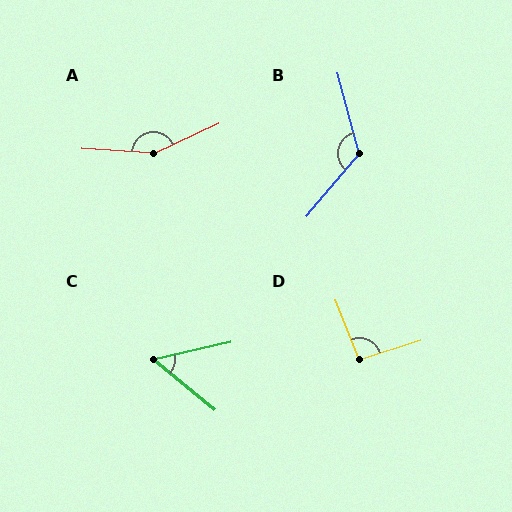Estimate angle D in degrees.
Approximately 94 degrees.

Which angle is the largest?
A, at approximately 151 degrees.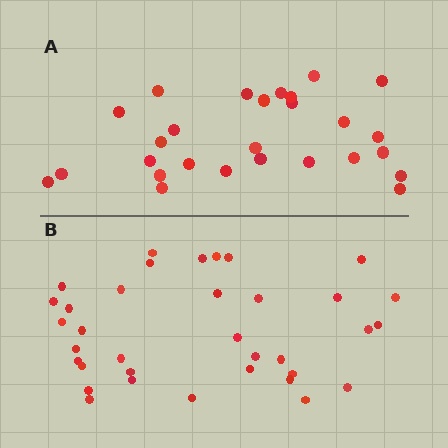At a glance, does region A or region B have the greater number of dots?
Region B (the bottom region) has more dots.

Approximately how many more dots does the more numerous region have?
Region B has roughly 8 or so more dots than region A.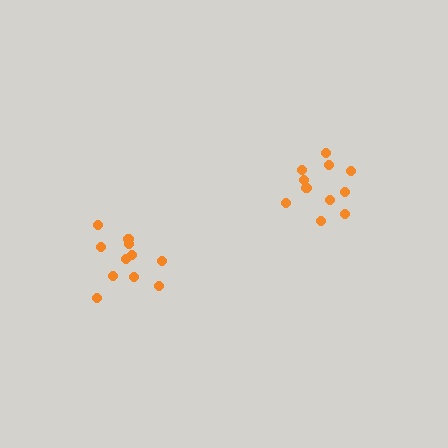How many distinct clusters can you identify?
There are 2 distinct clusters.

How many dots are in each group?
Group 1: 11 dots, Group 2: 11 dots (22 total).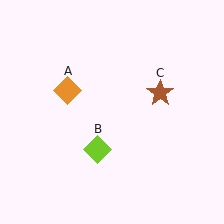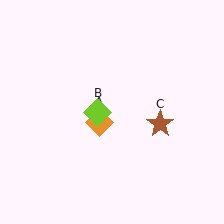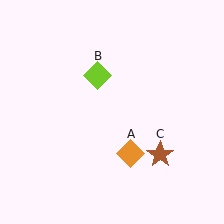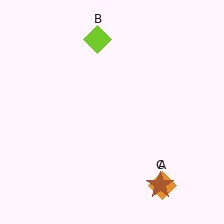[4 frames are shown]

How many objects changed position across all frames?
3 objects changed position: orange diamond (object A), lime diamond (object B), brown star (object C).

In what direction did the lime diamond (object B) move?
The lime diamond (object B) moved up.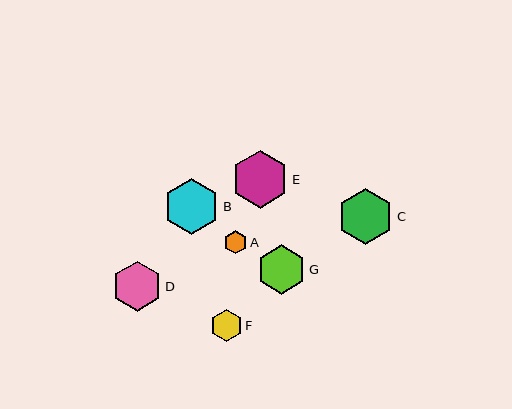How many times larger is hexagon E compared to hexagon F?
Hexagon E is approximately 1.8 times the size of hexagon F.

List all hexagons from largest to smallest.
From largest to smallest: E, B, C, D, G, F, A.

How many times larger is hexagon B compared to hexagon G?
Hexagon B is approximately 1.1 times the size of hexagon G.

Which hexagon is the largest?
Hexagon E is the largest with a size of approximately 57 pixels.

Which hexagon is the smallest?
Hexagon A is the smallest with a size of approximately 23 pixels.